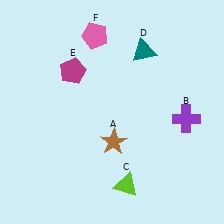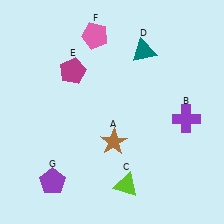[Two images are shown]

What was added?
A purple pentagon (G) was added in Image 2.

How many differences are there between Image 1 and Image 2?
There is 1 difference between the two images.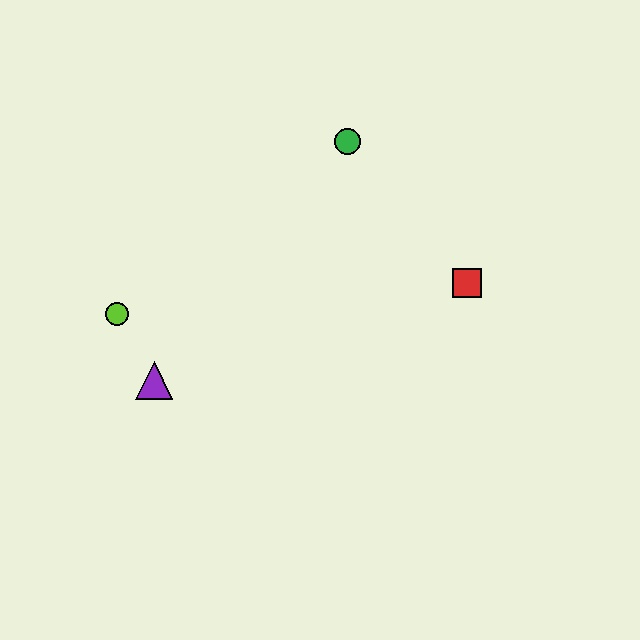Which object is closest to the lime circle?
The purple triangle is closest to the lime circle.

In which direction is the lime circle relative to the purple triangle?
The lime circle is above the purple triangle.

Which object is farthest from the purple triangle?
The red square is farthest from the purple triangle.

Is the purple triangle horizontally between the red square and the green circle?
No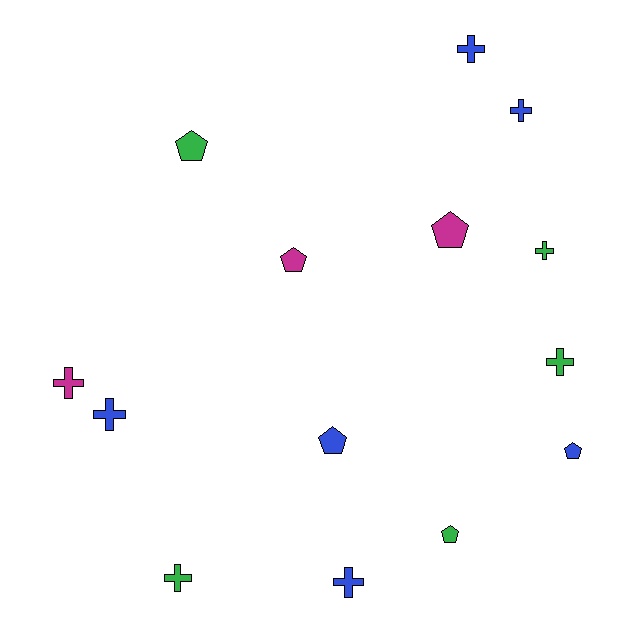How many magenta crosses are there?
There is 1 magenta cross.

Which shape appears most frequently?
Cross, with 8 objects.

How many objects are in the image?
There are 14 objects.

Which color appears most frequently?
Blue, with 6 objects.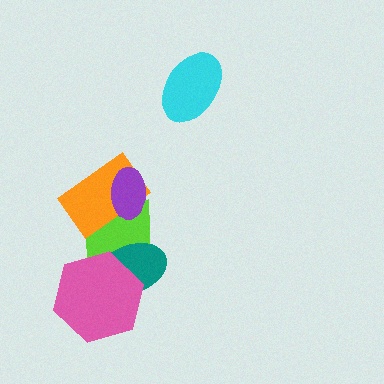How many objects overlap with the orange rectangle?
2 objects overlap with the orange rectangle.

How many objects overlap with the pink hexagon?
2 objects overlap with the pink hexagon.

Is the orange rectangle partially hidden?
Yes, it is partially covered by another shape.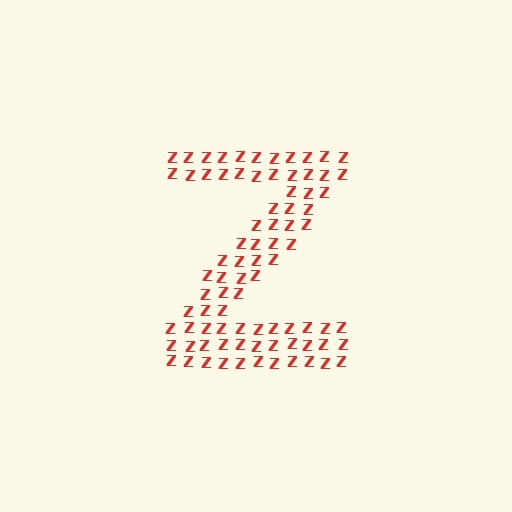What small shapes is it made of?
It is made of small letter Z's.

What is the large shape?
The large shape is the letter Z.